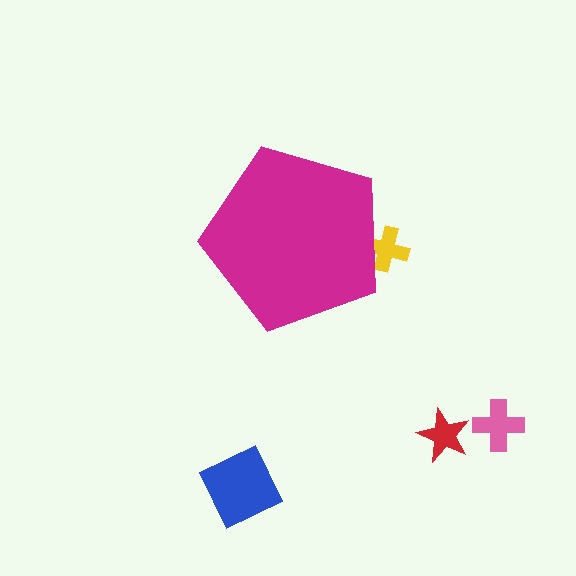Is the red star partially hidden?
No, the red star is fully visible.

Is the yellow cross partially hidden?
Yes, the yellow cross is partially hidden behind the magenta pentagon.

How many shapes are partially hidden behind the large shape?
1 shape is partially hidden.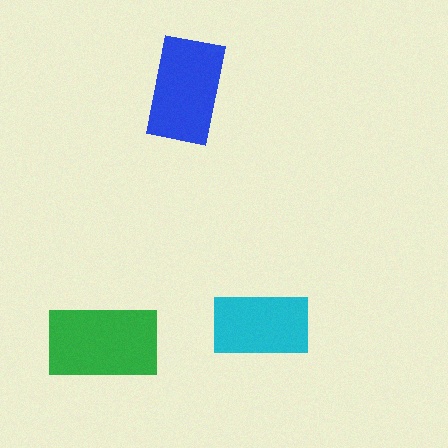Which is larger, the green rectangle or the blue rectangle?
The green one.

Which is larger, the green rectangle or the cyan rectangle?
The green one.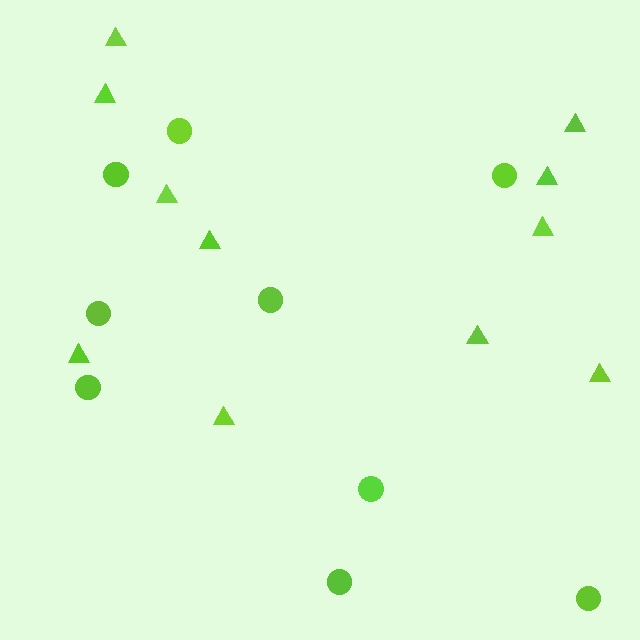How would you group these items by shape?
There are 2 groups: one group of triangles (11) and one group of circles (9).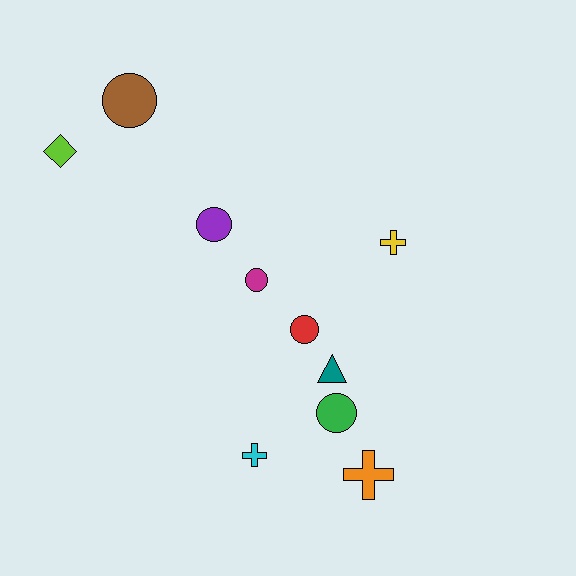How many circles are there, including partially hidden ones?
There are 5 circles.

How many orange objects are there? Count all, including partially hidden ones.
There is 1 orange object.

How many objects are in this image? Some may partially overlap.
There are 10 objects.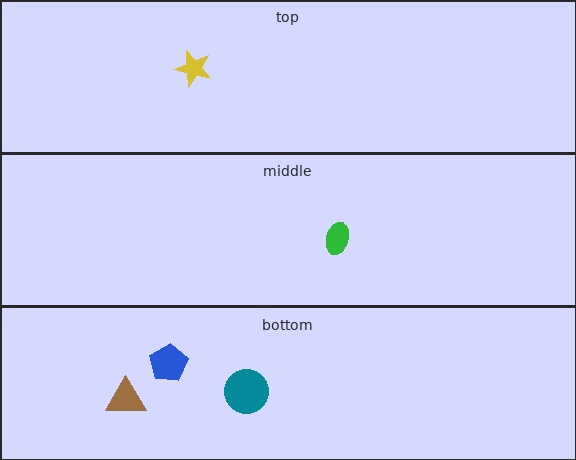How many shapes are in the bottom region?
3.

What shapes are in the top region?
The yellow star.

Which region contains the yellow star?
The top region.